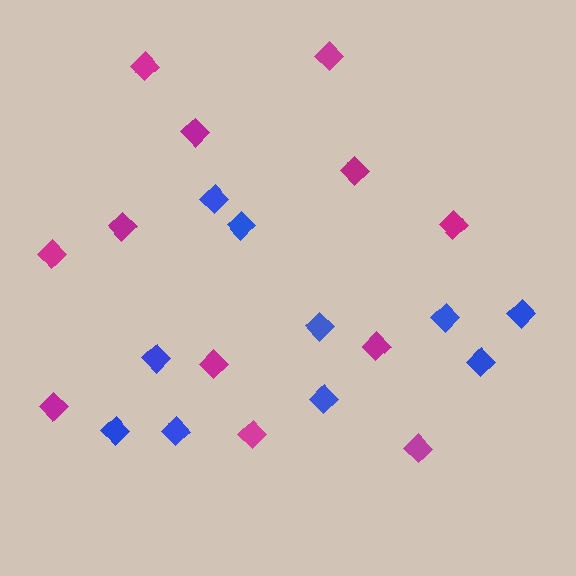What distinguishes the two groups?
There are 2 groups: one group of blue diamonds (10) and one group of magenta diamonds (12).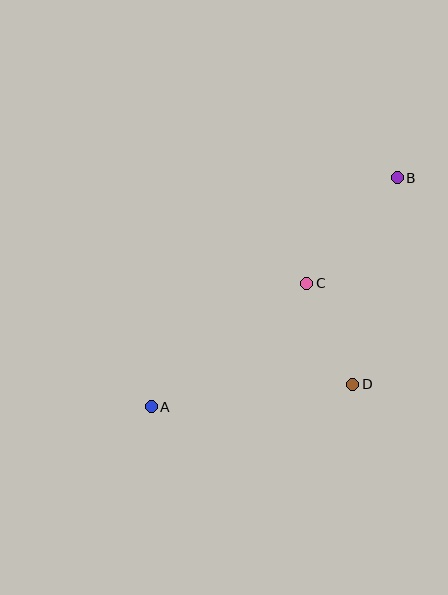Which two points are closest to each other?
Points C and D are closest to each other.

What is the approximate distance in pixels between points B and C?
The distance between B and C is approximately 139 pixels.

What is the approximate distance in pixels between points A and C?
The distance between A and C is approximately 199 pixels.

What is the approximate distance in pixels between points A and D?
The distance between A and D is approximately 203 pixels.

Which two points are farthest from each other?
Points A and B are farthest from each other.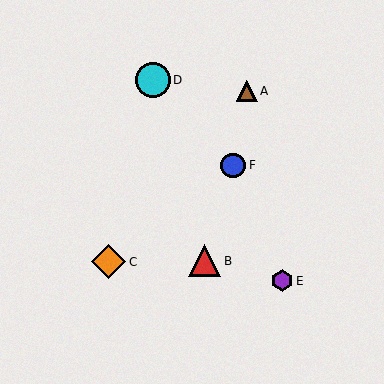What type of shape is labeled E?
Shape E is a purple hexagon.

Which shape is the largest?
The cyan circle (labeled D) is the largest.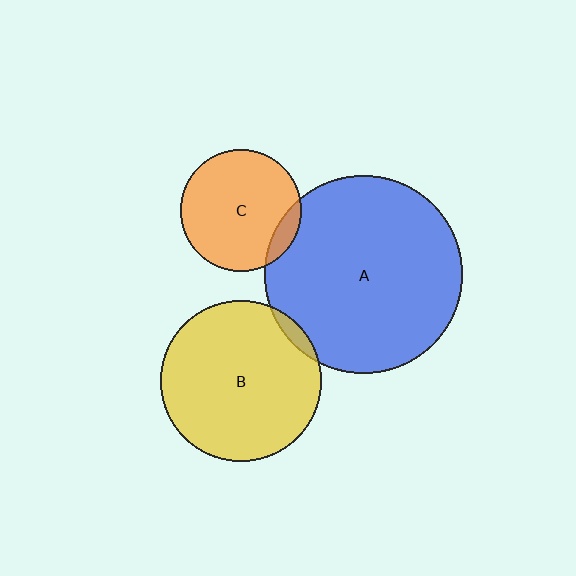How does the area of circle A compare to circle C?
Approximately 2.6 times.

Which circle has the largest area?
Circle A (blue).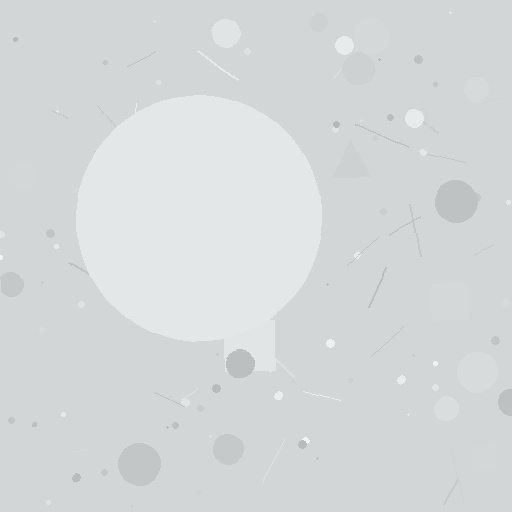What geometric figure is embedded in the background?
A circle is embedded in the background.